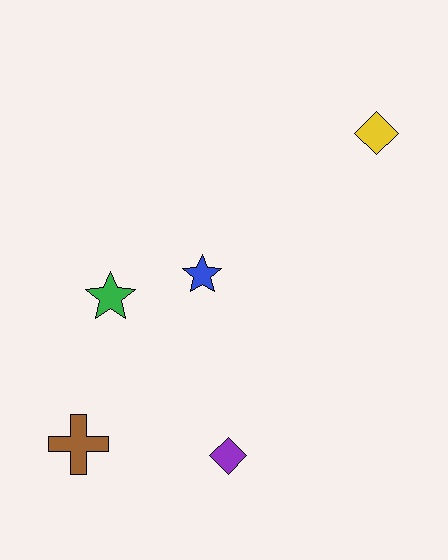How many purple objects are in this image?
There is 1 purple object.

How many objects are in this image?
There are 5 objects.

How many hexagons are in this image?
There are no hexagons.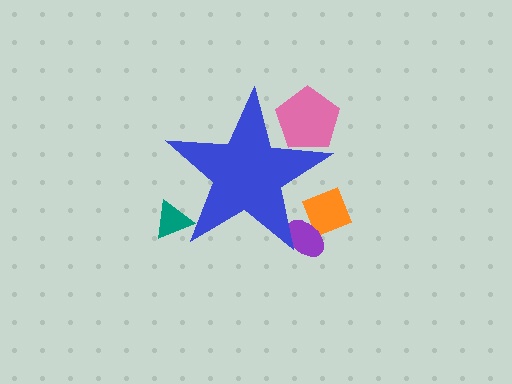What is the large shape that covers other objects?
A blue star.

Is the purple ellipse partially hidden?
Yes, the purple ellipse is partially hidden behind the blue star.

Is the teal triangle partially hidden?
Yes, the teal triangle is partially hidden behind the blue star.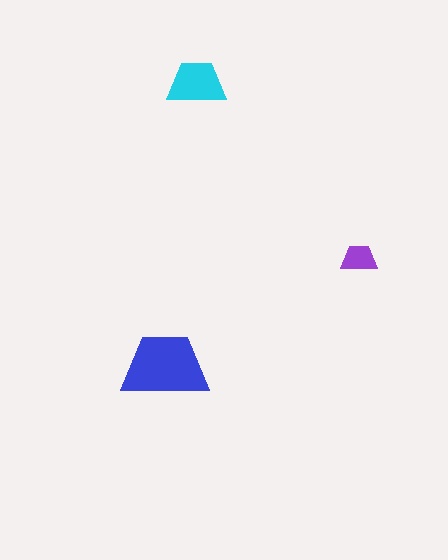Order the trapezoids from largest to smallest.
the blue one, the cyan one, the purple one.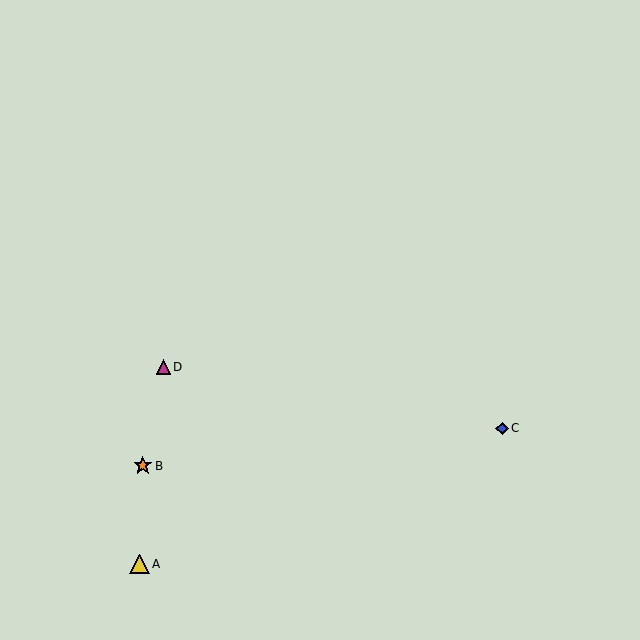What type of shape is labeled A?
Shape A is a yellow triangle.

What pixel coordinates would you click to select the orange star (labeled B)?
Click at (143, 466) to select the orange star B.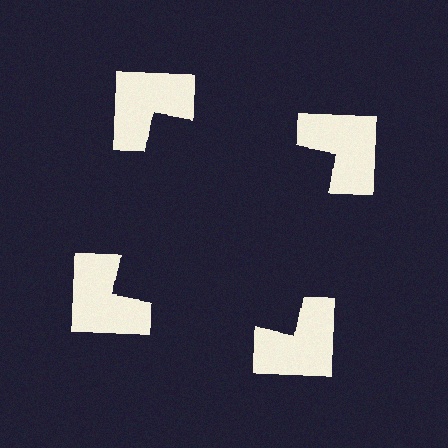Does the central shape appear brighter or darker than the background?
It typically appears slightly darker than the background, even though no actual brightness change is drawn.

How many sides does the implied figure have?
4 sides.